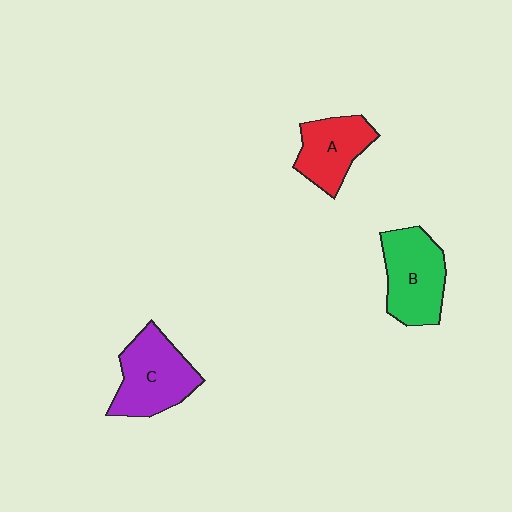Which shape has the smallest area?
Shape A (red).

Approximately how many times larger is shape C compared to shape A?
Approximately 1.3 times.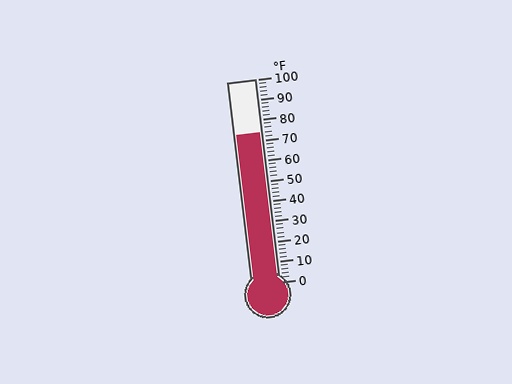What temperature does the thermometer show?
The thermometer shows approximately 74°F.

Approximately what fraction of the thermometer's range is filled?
The thermometer is filled to approximately 75% of its range.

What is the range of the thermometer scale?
The thermometer scale ranges from 0°F to 100°F.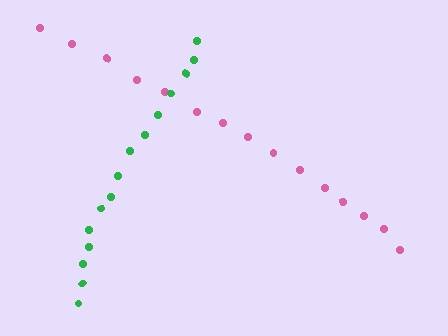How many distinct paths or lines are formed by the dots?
There are 2 distinct paths.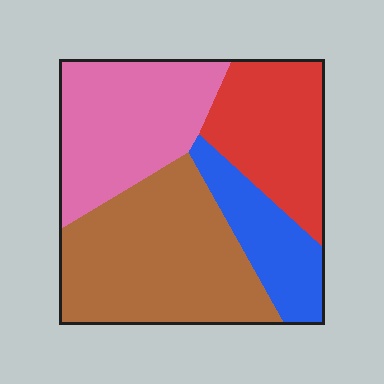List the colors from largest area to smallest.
From largest to smallest: brown, pink, red, blue.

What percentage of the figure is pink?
Pink covers roughly 25% of the figure.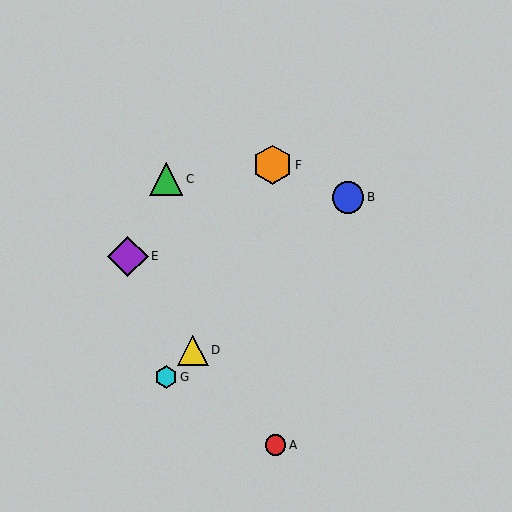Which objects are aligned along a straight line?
Objects B, D, G are aligned along a straight line.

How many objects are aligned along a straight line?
3 objects (B, D, G) are aligned along a straight line.